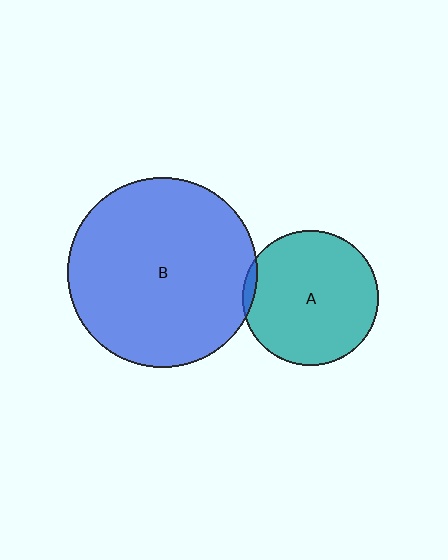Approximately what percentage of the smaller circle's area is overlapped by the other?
Approximately 5%.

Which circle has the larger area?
Circle B (blue).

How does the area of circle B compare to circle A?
Approximately 2.0 times.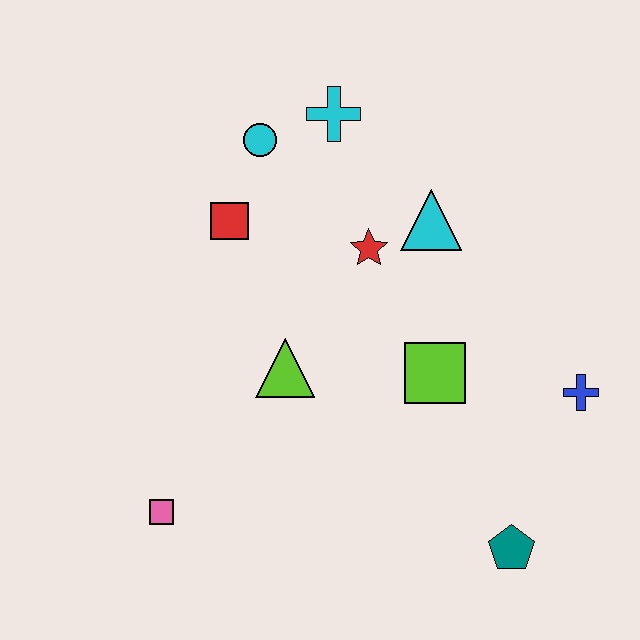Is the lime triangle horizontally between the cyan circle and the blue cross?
Yes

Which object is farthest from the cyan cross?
The teal pentagon is farthest from the cyan cross.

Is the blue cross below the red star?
Yes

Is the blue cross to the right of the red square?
Yes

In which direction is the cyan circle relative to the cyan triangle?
The cyan circle is to the left of the cyan triangle.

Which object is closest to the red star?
The cyan triangle is closest to the red star.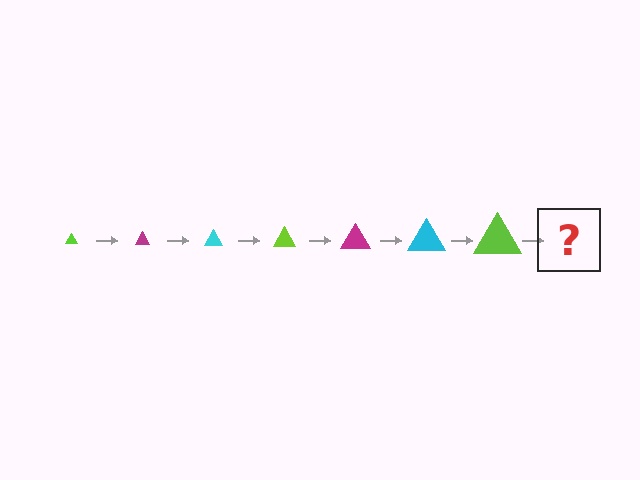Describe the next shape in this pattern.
It should be a magenta triangle, larger than the previous one.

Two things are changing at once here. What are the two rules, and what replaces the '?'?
The two rules are that the triangle grows larger each step and the color cycles through lime, magenta, and cyan. The '?' should be a magenta triangle, larger than the previous one.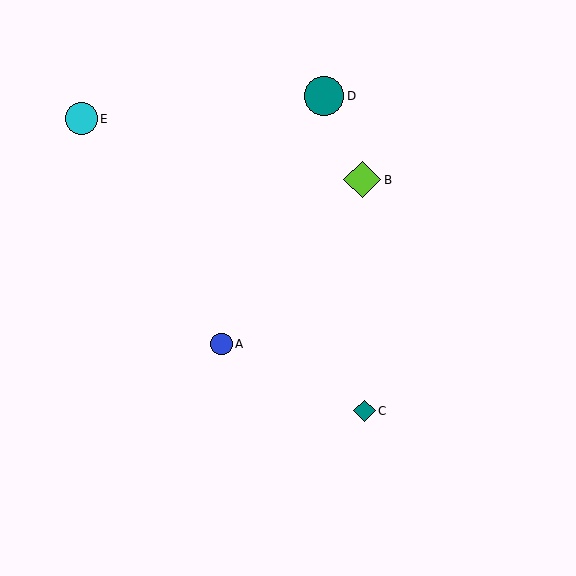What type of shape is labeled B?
Shape B is a lime diamond.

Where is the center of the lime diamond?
The center of the lime diamond is at (362, 180).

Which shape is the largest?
The teal circle (labeled D) is the largest.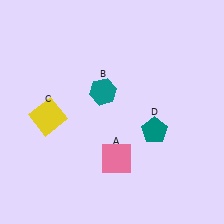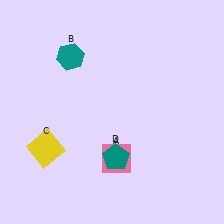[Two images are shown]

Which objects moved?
The objects that moved are: the teal hexagon (B), the yellow square (C), the teal pentagon (D).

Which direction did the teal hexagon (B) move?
The teal hexagon (B) moved up.